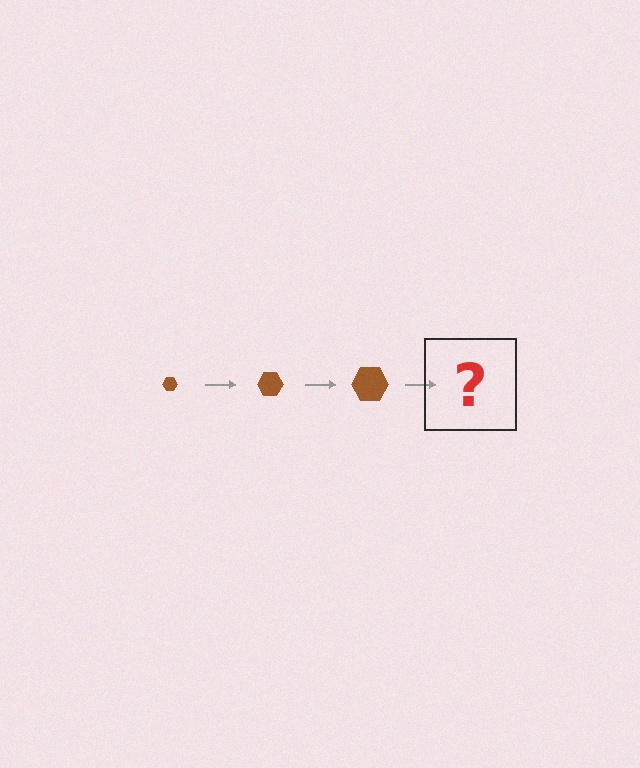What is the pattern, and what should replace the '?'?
The pattern is that the hexagon gets progressively larger each step. The '?' should be a brown hexagon, larger than the previous one.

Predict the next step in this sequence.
The next step is a brown hexagon, larger than the previous one.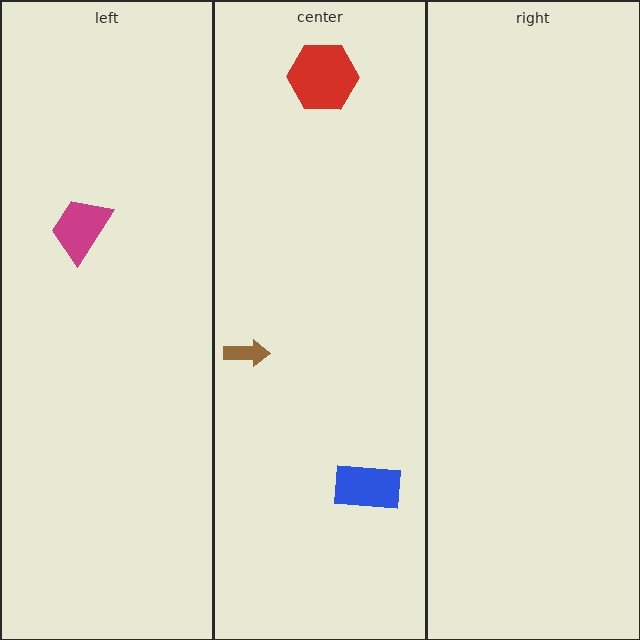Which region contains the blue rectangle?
The center region.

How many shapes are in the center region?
3.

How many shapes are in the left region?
1.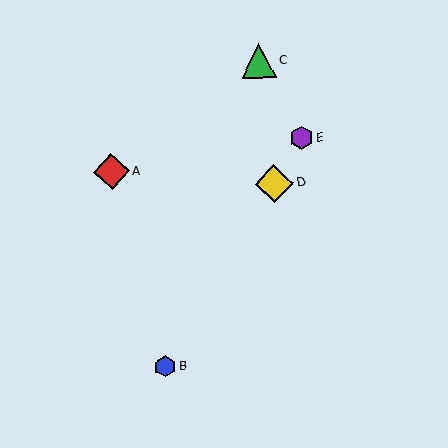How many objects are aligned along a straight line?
3 objects (B, D, E) are aligned along a straight line.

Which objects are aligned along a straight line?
Objects B, D, E are aligned along a straight line.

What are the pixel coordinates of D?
Object D is at (274, 184).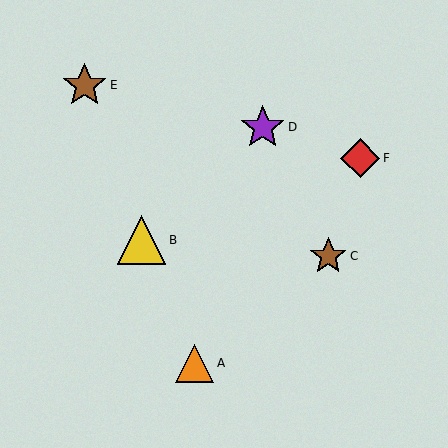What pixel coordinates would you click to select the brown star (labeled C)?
Click at (328, 256) to select the brown star C.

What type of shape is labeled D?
Shape D is a purple star.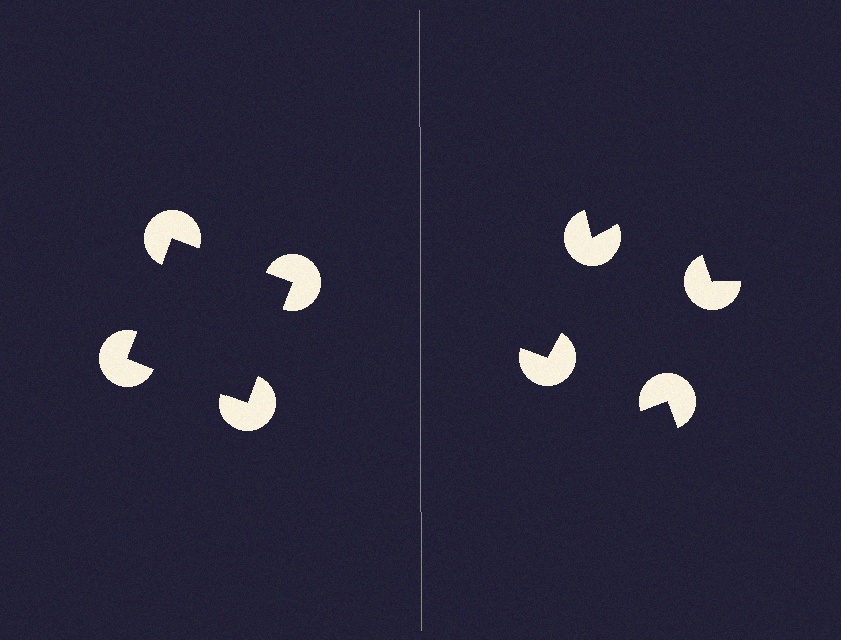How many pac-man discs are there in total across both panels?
8 — 4 on each side.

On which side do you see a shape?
An illusory square appears on the left side. On the right side the wedge cuts are rotated, so no coherent shape forms.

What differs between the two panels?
The pac-man discs are positioned identically on both sides; only the wedge orientations differ. On the left they align to a square; on the right they are misaligned.